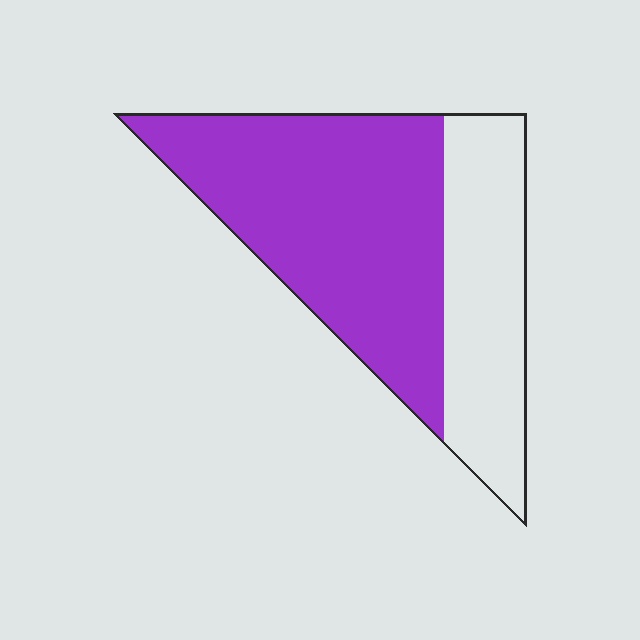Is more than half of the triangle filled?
Yes.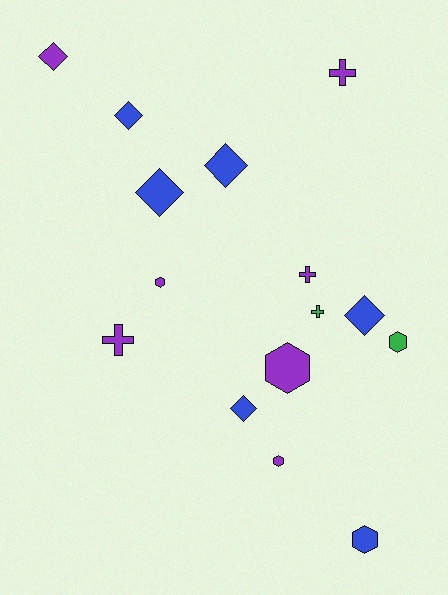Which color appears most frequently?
Purple, with 7 objects.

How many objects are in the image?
There are 15 objects.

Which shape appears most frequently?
Diamond, with 6 objects.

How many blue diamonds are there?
There are 5 blue diamonds.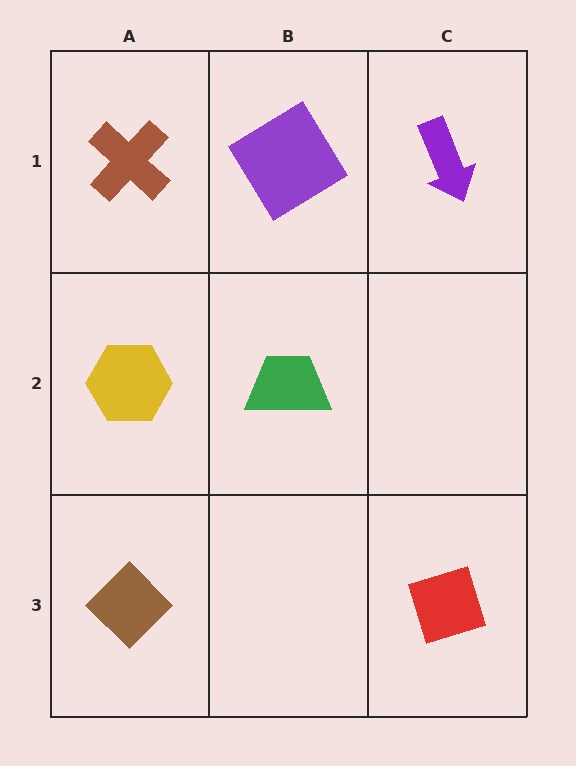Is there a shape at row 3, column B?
No, that cell is empty.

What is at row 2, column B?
A green trapezoid.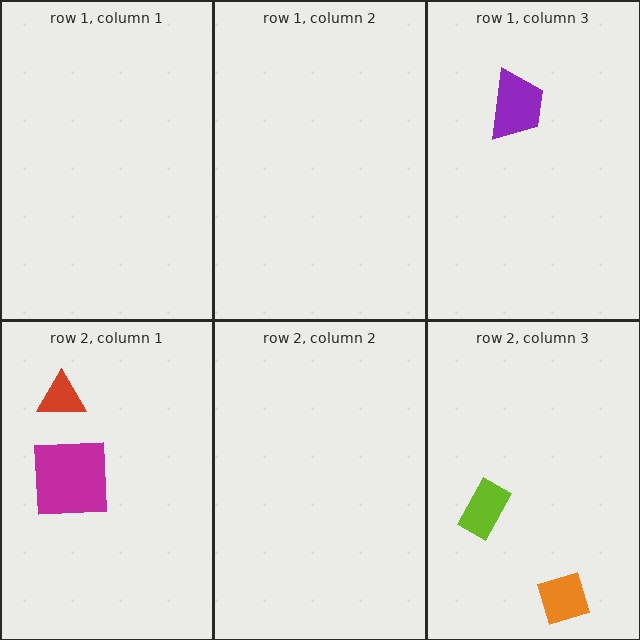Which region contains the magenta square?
The row 2, column 1 region.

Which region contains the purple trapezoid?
The row 1, column 3 region.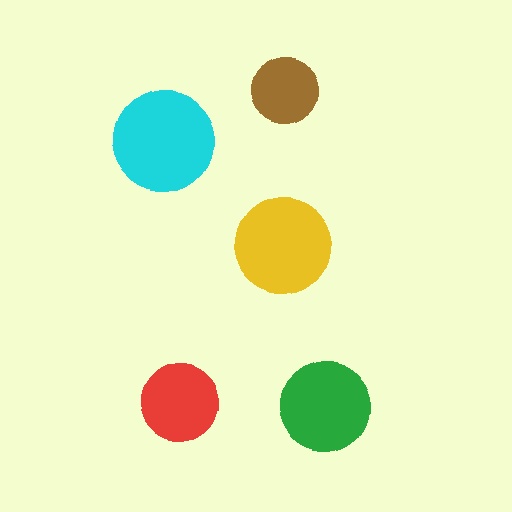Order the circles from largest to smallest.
the cyan one, the yellow one, the green one, the red one, the brown one.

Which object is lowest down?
The red circle is bottommost.